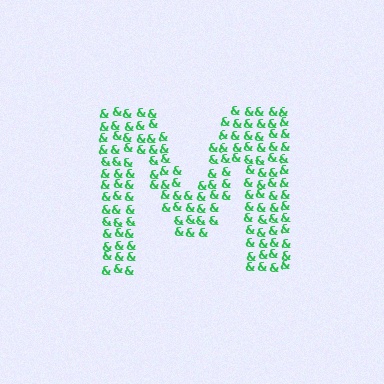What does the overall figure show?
The overall figure shows the letter M.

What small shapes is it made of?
It is made of small ampersands.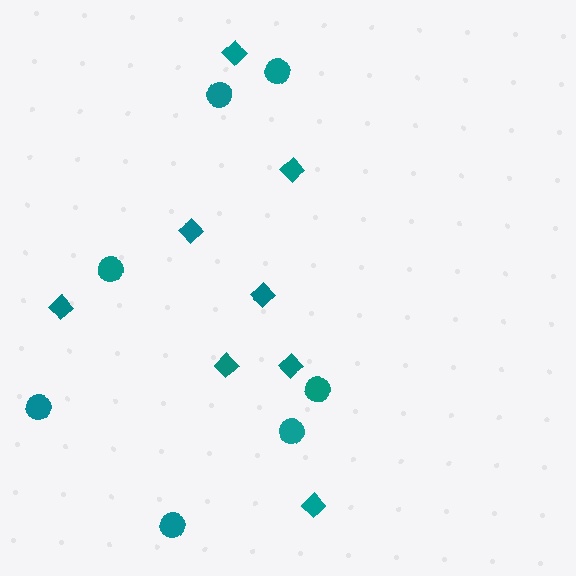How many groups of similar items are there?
There are 2 groups: one group of circles (7) and one group of diamonds (8).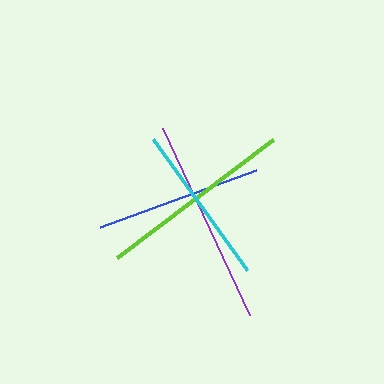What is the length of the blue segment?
The blue segment is approximately 166 pixels long.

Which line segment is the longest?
The purple line is the longest at approximately 206 pixels.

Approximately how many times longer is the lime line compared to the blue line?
The lime line is approximately 1.2 times the length of the blue line.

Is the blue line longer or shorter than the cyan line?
The blue line is longer than the cyan line.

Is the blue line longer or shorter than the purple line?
The purple line is longer than the blue line.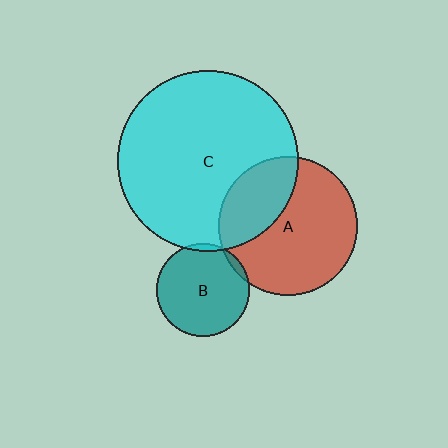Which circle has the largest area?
Circle C (cyan).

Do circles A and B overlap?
Yes.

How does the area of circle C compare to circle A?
Approximately 1.7 times.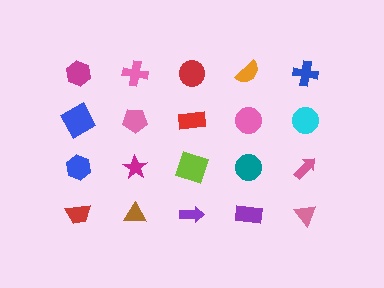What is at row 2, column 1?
A blue square.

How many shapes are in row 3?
5 shapes.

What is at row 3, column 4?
A teal circle.